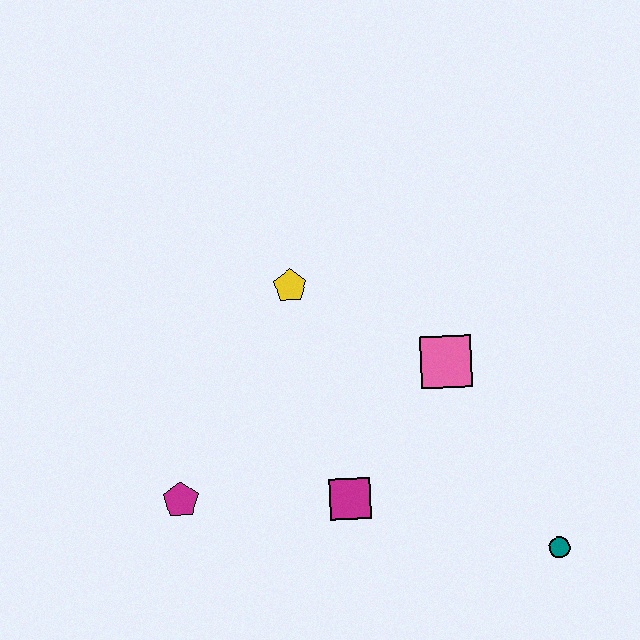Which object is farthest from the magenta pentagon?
The teal circle is farthest from the magenta pentagon.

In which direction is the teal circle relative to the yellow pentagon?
The teal circle is below the yellow pentagon.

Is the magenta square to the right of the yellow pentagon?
Yes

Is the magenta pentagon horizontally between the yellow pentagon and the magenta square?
No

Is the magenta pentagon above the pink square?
No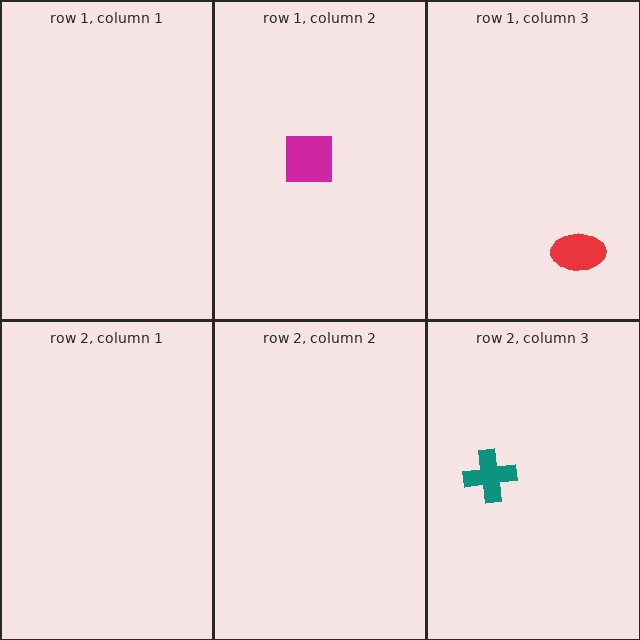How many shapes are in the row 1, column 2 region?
1.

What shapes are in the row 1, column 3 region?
The red ellipse.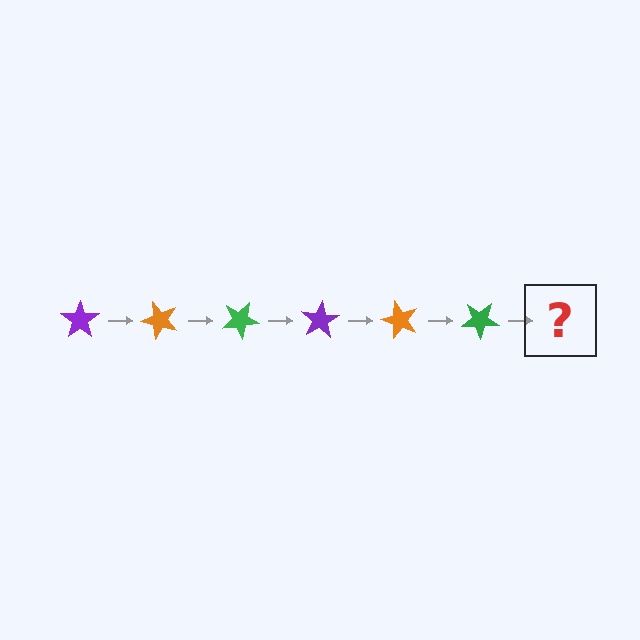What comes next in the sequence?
The next element should be a purple star, rotated 300 degrees from the start.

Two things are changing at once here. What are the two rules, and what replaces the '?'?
The two rules are that it rotates 50 degrees each step and the color cycles through purple, orange, and green. The '?' should be a purple star, rotated 300 degrees from the start.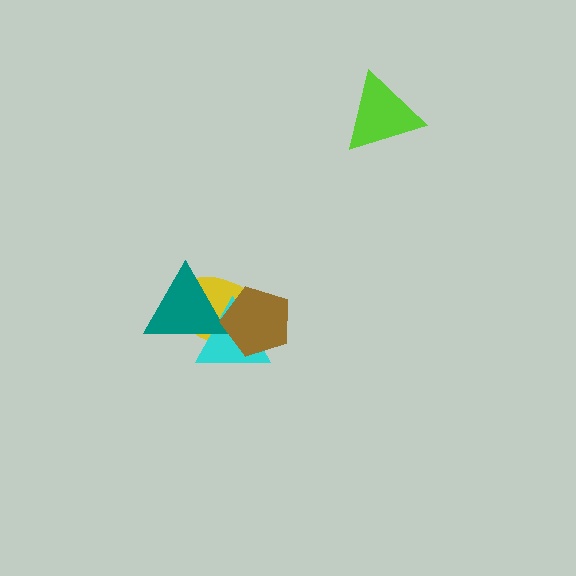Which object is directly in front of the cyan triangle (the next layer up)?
The teal triangle is directly in front of the cyan triangle.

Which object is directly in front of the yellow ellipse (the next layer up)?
The cyan triangle is directly in front of the yellow ellipse.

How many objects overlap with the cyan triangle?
3 objects overlap with the cyan triangle.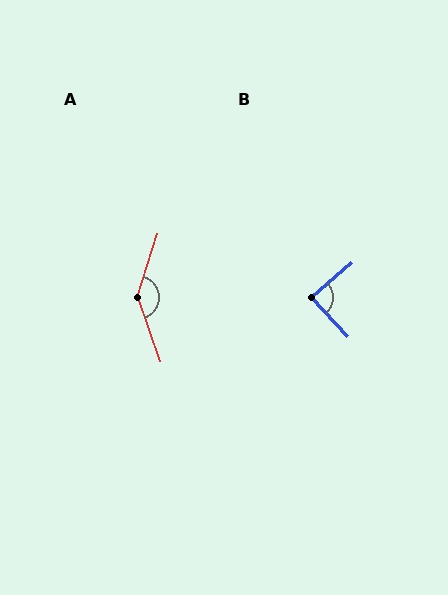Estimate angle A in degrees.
Approximately 143 degrees.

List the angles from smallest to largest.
B (88°), A (143°).